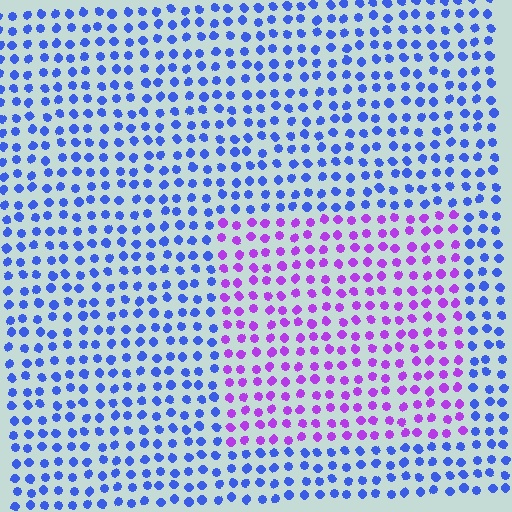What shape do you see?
I see a rectangle.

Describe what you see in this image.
The image is filled with small blue elements in a uniform arrangement. A rectangle-shaped region is visible where the elements are tinted to a slightly different hue, forming a subtle color boundary.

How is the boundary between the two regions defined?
The boundary is defined purely by a slight shift in hue (about 55 degrees). Spacing, size, and orientation are identical on both sides.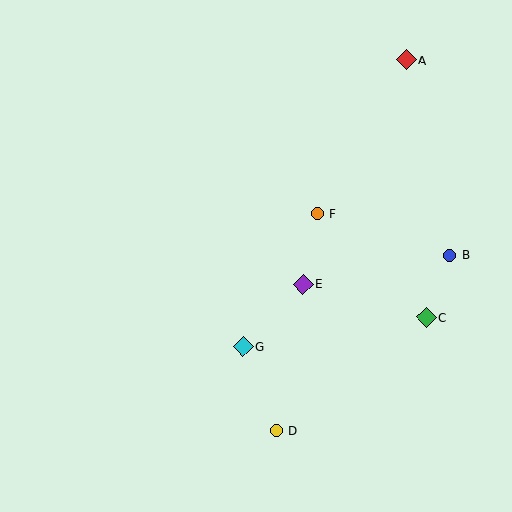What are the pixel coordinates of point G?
Point G is at (243, 347).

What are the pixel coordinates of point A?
Point A is at (406, 60).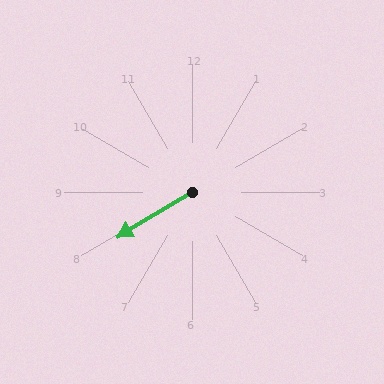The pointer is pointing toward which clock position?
Roughly 8 o'clock.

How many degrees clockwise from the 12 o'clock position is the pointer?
Approximately 239 degrees.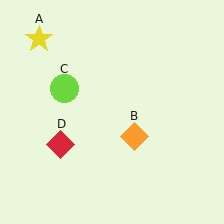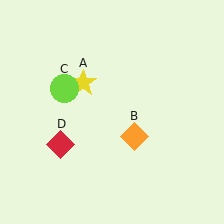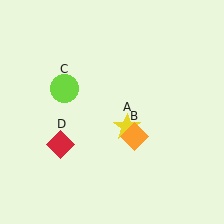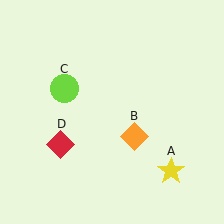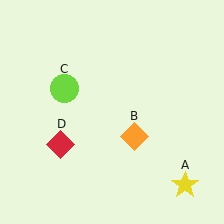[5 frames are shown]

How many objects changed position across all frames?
1 object changed position: yellow star (object A).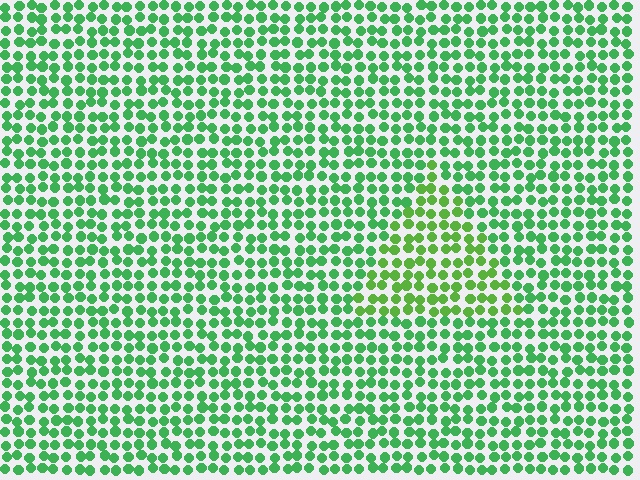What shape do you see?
I see a triangle.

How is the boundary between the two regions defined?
The boundary is defined purely by a slight shift in hue (about 27 degrees). Spacing, size, and orientation are identical on both sides.